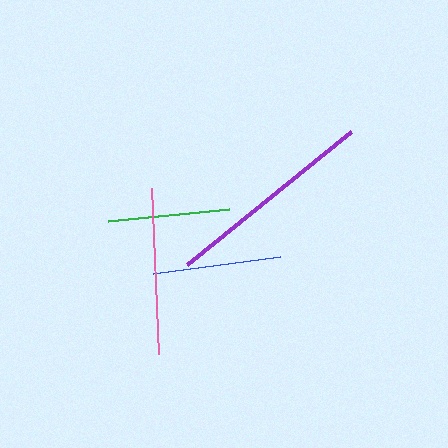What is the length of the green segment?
The green segment is approximately 121 pixels long.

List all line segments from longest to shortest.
From longest to shortest: purple, pink, blue, green.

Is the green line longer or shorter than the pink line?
The pink line is longer than the green line.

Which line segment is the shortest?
The green line is the shortest at approximately 121 pixels.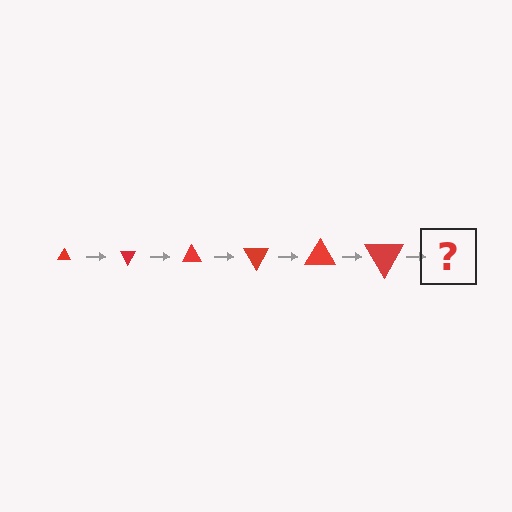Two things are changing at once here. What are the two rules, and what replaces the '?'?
The two rules are that the triangle grows larger each step and it rotates 60 degrees each step. The '?' should be a triangle, larger than the previous one and rotated 360 degrees from the start.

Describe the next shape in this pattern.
It should be a triangle, larger than the previous one and rotated 360 degrees from the start.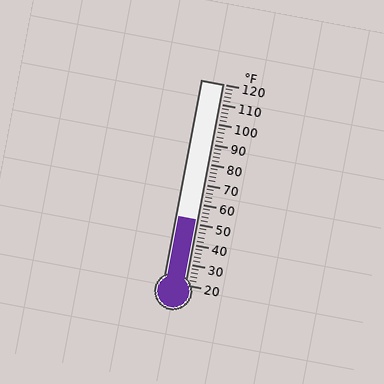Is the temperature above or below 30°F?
The temperature is above 30°F.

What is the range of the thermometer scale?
The thermometer scale ranges from 20°F to 120°F.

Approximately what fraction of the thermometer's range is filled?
The thermometer is filled to approximately 30% of its range.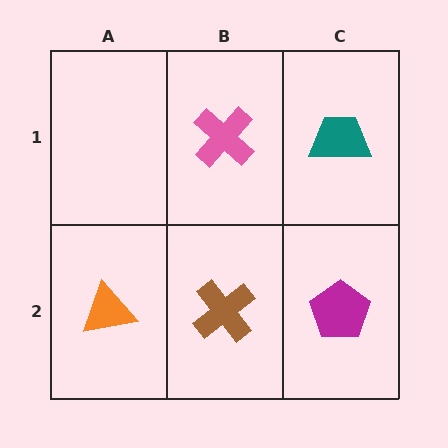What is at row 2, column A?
An orange triangle.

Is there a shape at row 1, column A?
No, that cell is empty.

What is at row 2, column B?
A brown cross.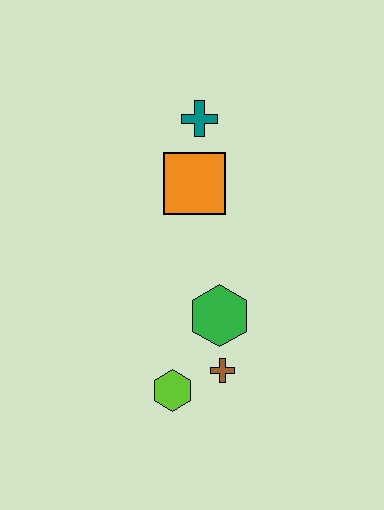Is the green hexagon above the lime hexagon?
Yes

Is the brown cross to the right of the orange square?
Yes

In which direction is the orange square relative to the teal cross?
The orange square is below the teal cross.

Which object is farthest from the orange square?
The lime hexagon is farthest from the orange square.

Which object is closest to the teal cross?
The orange square is closest to the teal cross.